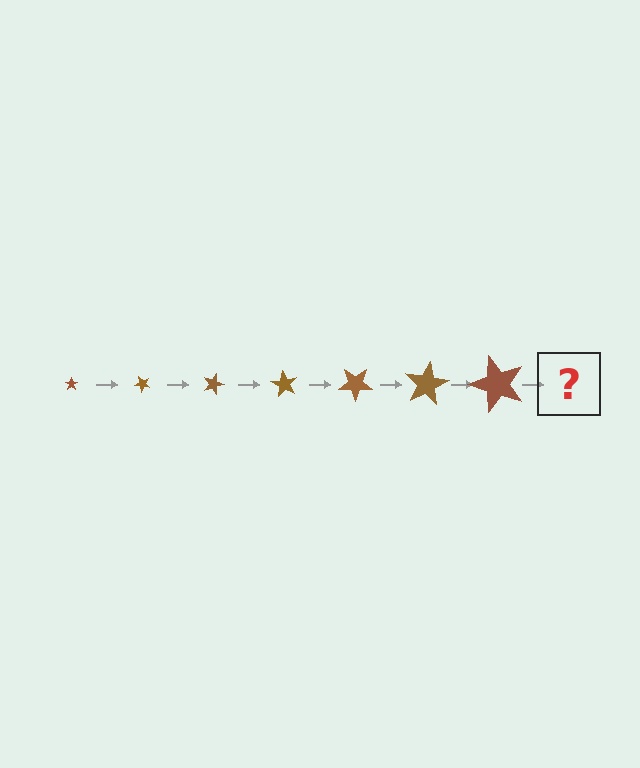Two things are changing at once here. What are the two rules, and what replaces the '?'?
The two rules are that the star grows larger each step and it rotates 45 degrees each step. The '?' should be a star, larger than the previous one and rotated 315 degrees from the start.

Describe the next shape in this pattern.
It should be a star, larger than the previous one and rotated 315 degrees from the start.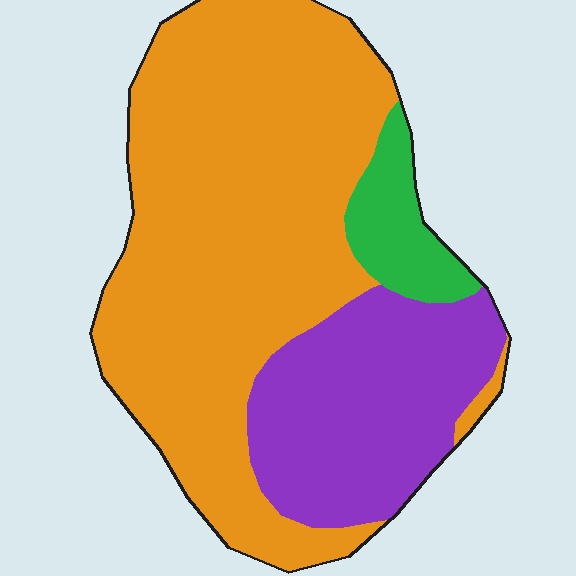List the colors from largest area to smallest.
From largest to smallest: orange, purple, green.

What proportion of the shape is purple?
Purple takes up between a quarter and a half of the shape.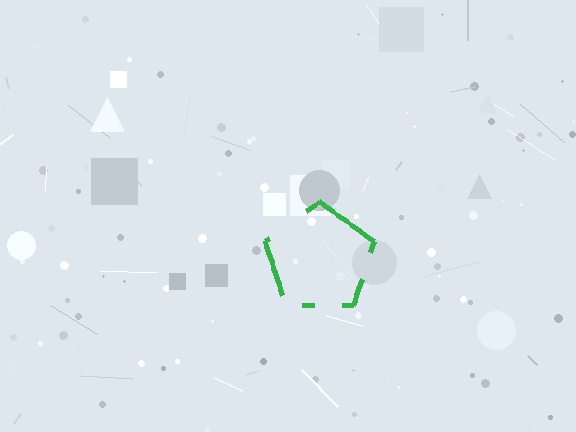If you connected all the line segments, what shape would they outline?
They would outline a pentagon.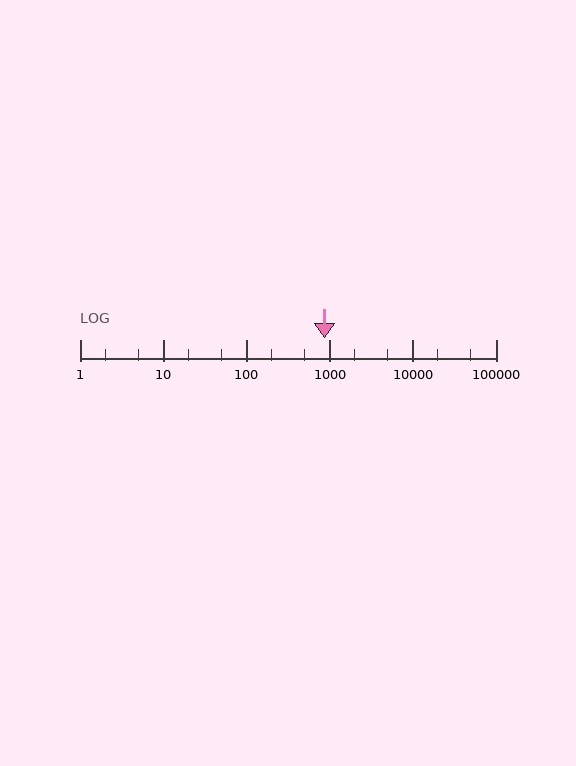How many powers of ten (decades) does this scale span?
The scale spans 5 decades, from 1 to 100000.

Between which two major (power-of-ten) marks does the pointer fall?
The pointer is between 100 and 1000.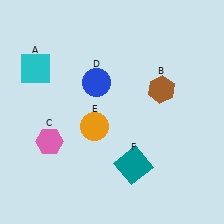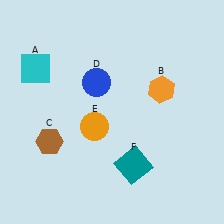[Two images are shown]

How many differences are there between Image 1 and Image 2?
There are 2 differences between the two images.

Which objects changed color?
B changed from brown to orange. C changed from pink to brown.